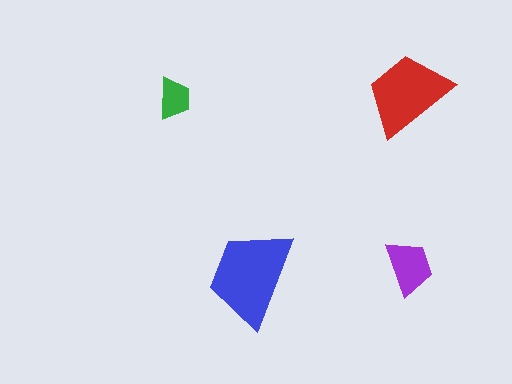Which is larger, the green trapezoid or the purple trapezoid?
The purple one.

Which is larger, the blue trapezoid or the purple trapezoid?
The blue one.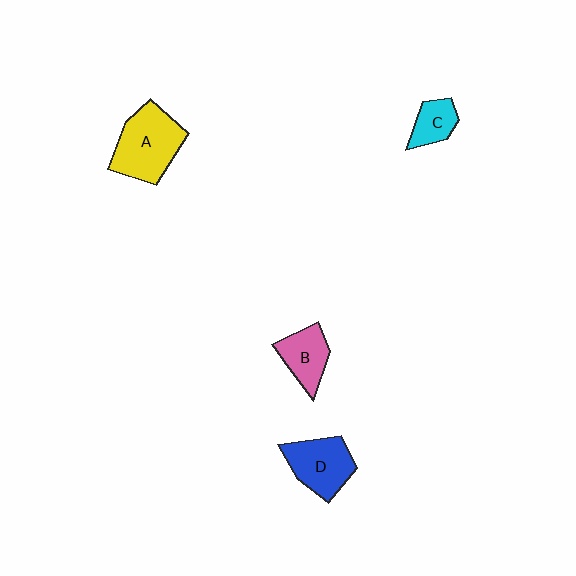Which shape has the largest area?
Shape A (yellow).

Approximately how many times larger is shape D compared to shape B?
Approximately 1.3 times.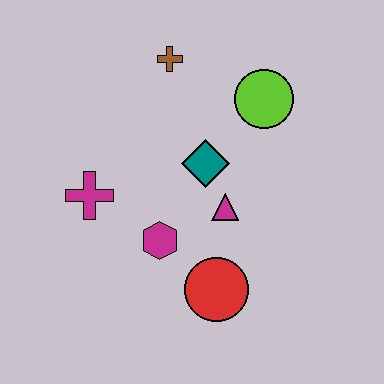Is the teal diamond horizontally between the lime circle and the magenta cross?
Yes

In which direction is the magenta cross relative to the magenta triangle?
The magenta cross is to the left of the magenta triangle.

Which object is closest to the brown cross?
The lime circle is closest to the brown cross.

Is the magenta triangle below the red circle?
No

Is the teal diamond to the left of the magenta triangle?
Yes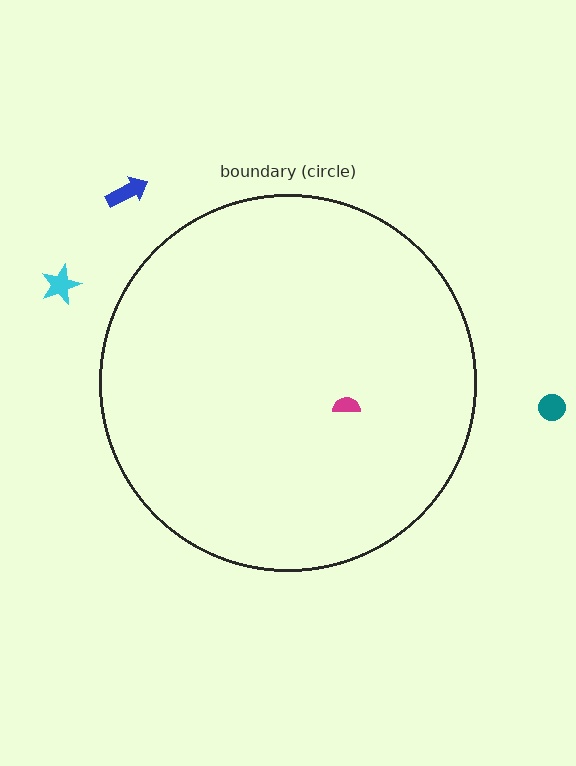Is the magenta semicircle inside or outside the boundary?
Inside.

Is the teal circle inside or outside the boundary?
Outside.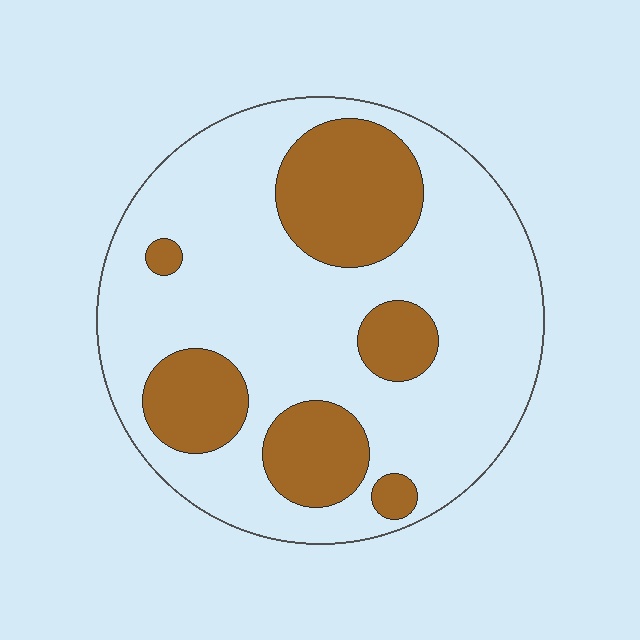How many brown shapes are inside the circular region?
6.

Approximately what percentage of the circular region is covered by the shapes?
Approximately 30%.